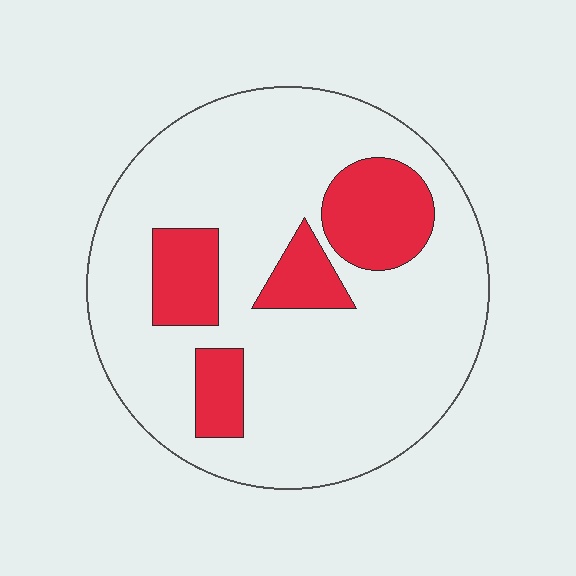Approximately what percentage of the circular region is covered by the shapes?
Approximately 20%.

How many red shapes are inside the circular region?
4.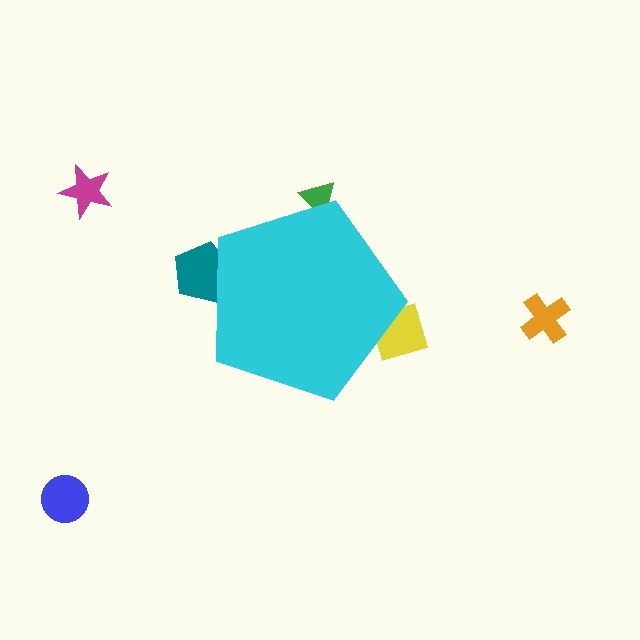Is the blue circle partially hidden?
No, the blue circle is fully visible.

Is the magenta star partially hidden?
No, the magenta star is fully visible.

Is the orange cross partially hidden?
No, the orange cross is fully visible.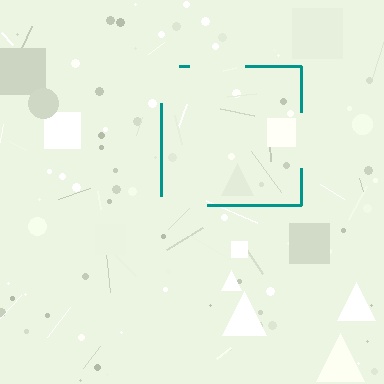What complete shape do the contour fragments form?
The contour fragments form a square.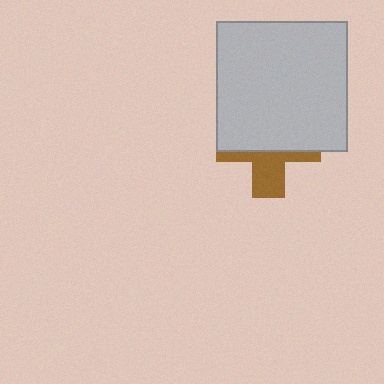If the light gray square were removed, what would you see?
You would see the complete brown cross.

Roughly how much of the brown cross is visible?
A small part of it is visible (roughly 39%).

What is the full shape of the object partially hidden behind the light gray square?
The partially hidden object is a brown cross.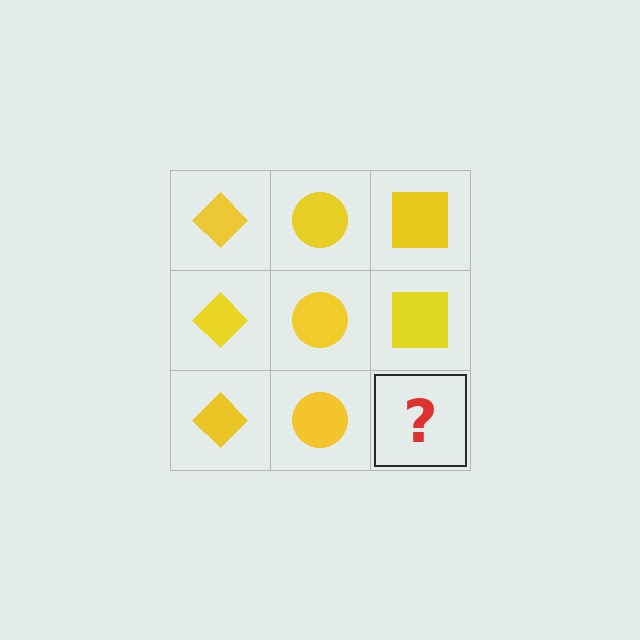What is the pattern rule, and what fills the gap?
The rule is that each column has a consistent shape. The gap should be filled with a yellow square.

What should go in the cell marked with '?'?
The missing cell should contain a yellow square.